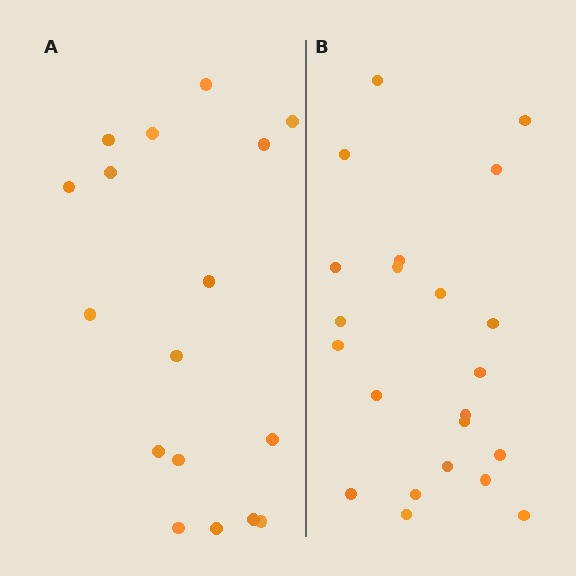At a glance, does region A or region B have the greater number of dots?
Region B (the right region) has more dots.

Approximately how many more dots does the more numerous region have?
Region B has about 5 more dots than region A.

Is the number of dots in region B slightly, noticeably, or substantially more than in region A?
Region B has noticeably more, but not dramatically so. The ratio is roughly 1.3 to 1.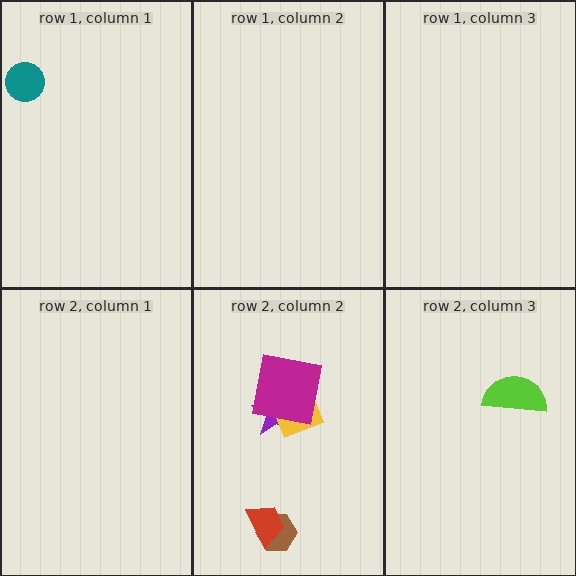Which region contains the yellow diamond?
The row 2, column 2 region.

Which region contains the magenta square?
The row 2, column 2 region.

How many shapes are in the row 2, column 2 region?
5.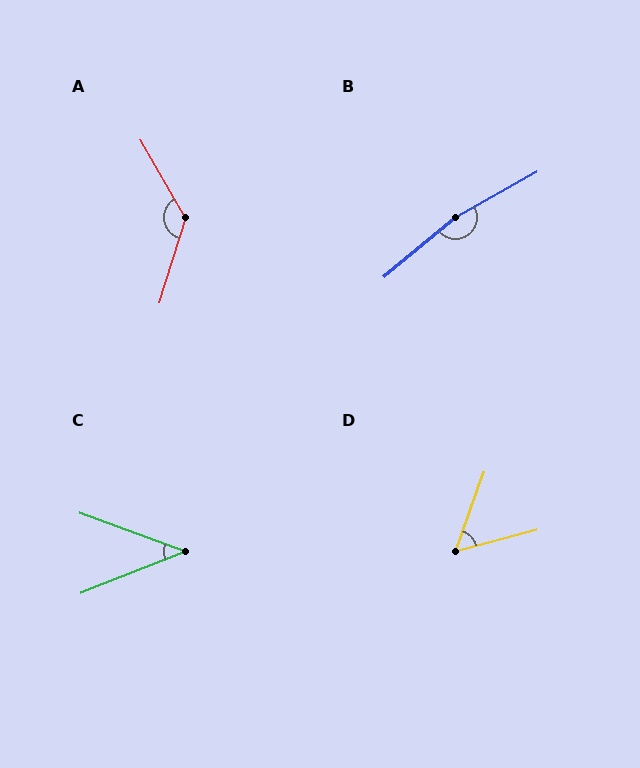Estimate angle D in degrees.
Approximately 56 degrees.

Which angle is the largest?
B, at approximately 170 degrees.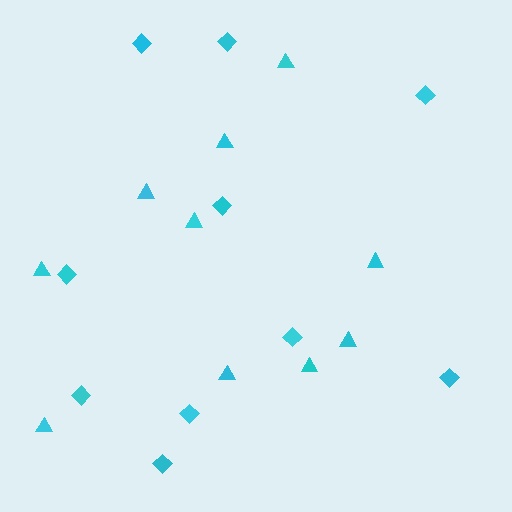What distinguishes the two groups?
There are 2 groups: one group of triangles (10) and one group of diamonds (10).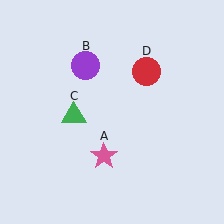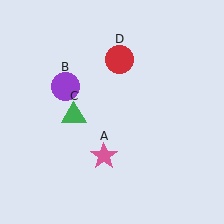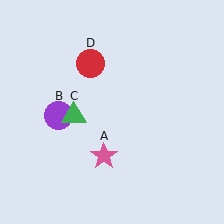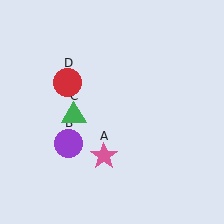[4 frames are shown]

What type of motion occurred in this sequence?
The purple circle (object B), red circle (object D) rotated counterclockwise around the center of the scene.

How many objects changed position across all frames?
2 objects changed position: purple circle (object B), red circle (object D).